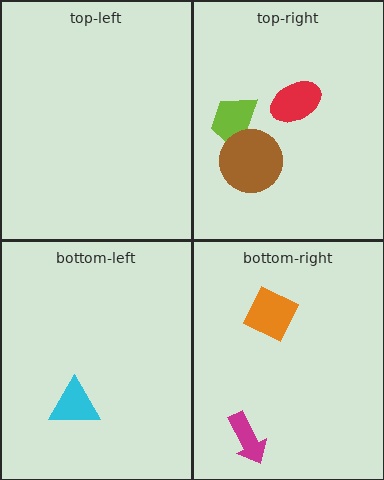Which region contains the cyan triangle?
The bottom-left region.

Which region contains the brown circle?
The top-right region.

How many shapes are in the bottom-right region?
2.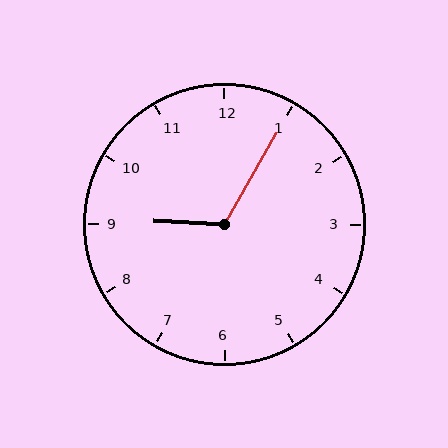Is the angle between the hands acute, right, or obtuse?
It is obtuse.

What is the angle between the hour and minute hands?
Approximately 118 degrees.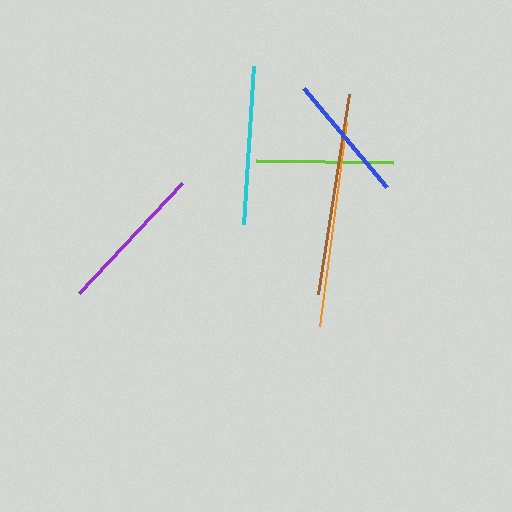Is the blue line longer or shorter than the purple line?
The purple line is longer than the blue line.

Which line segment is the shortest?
The blue line is the shortest at approximately 130 pixels.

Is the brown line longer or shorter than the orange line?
The orange line is longer than the brown line.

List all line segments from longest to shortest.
From longest to shortest: orange, brown, cyan, purple, lime, blue.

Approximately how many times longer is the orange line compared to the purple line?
The orange line is approximately 1.4 times the length of the purple line.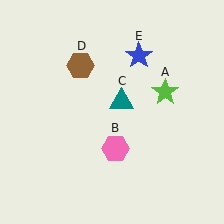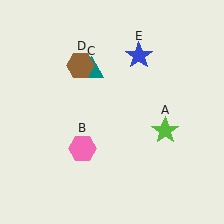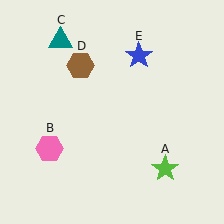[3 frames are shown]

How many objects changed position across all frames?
3 objects changed position: lime star (object A), pink hexagon (object B), teal triangle (object C).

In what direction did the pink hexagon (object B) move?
The pink hexagon (object B) moved left.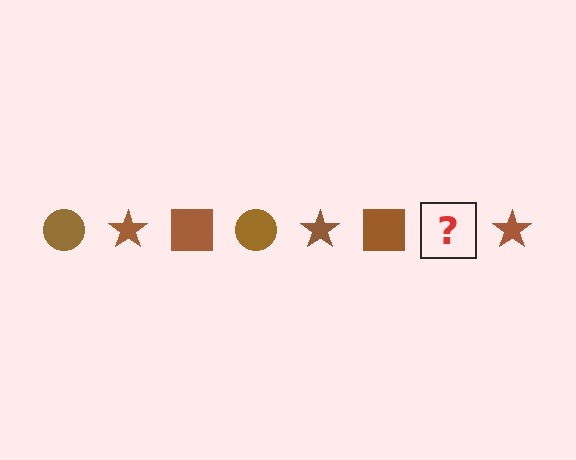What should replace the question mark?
The question mark should be replaced with a brown circle.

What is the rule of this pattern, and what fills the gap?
The rule is that the pattern cycles through circle, star, square shapes in brown. The gap should be filled with a brown circle.